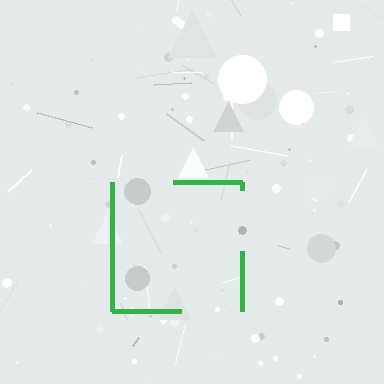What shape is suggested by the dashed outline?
The dashed outline suggests a square.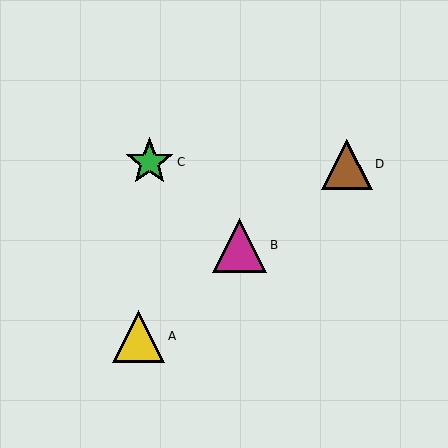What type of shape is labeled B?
Shape B is a magenta triangle.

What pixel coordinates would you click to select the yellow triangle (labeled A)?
Click at (139, 336) to select the yellow triangle A.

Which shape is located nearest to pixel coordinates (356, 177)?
The brown triangle (labeled D) at (347, 164) is nearest to that location.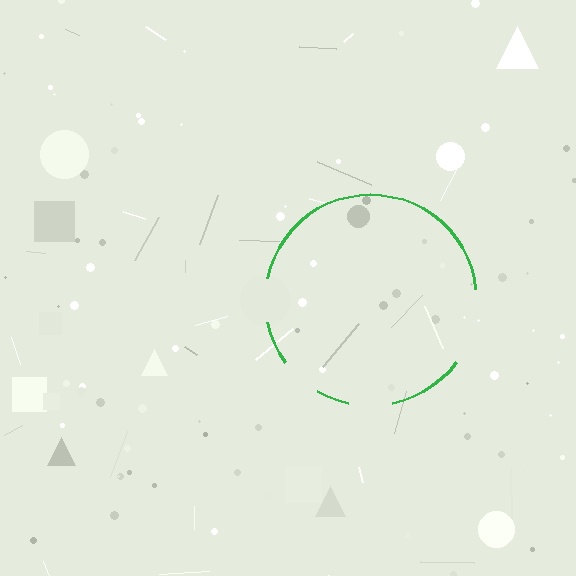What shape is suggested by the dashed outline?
The dashed outline suggests a circle.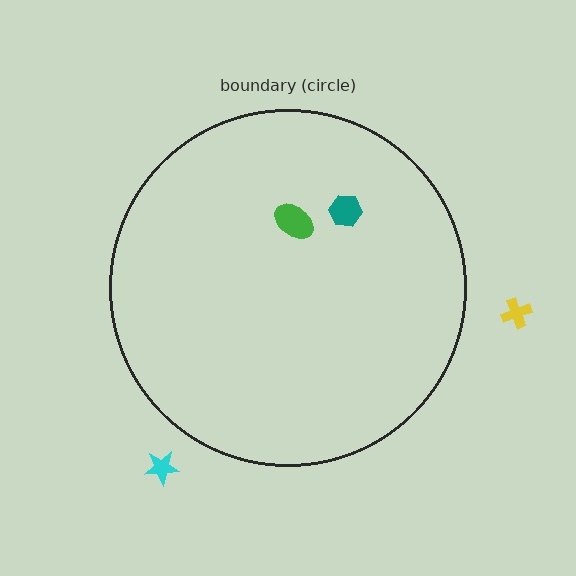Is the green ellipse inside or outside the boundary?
Inside.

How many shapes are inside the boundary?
2 inside, 2 outside.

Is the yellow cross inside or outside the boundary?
Outside.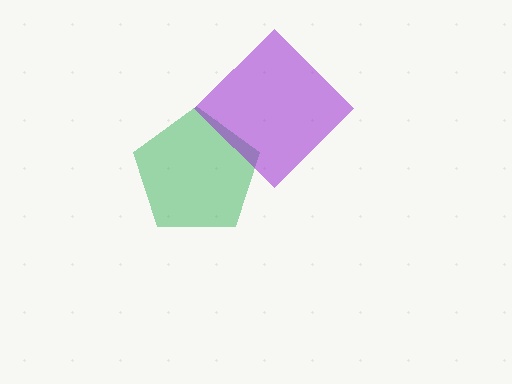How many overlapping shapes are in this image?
There are 2 overlapping shapes in the image.